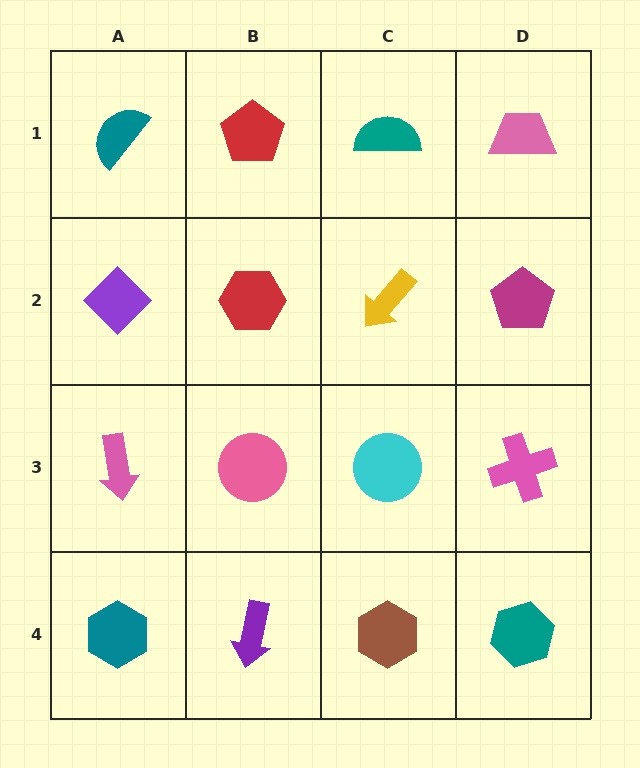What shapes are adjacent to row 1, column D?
A magenta pentagon (row 2, column D), a teal semicircle (row 1, column C).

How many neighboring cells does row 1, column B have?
3.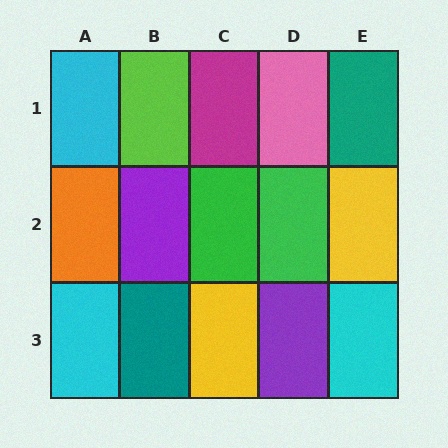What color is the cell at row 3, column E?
Cyan.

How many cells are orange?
1 cell is orange.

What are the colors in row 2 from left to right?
Orange, purple, green, green, yellow.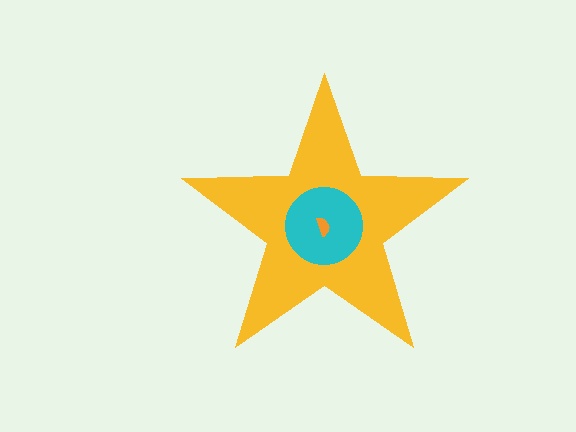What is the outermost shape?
The yellow star.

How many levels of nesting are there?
3.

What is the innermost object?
The orange semicircle.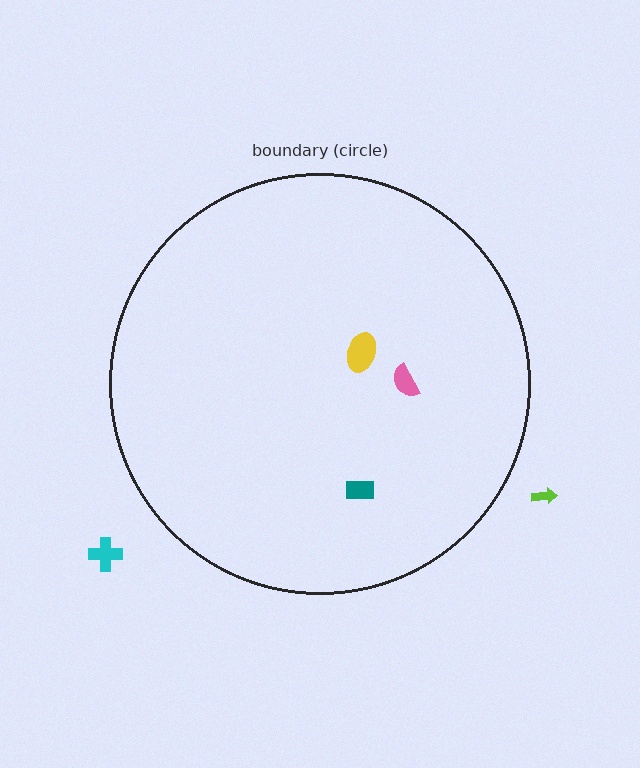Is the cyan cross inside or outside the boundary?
Outside.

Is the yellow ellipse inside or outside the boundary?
Inside.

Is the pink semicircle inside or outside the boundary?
Inside.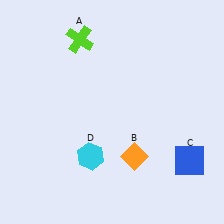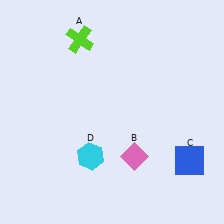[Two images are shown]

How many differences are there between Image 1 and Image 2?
There is 1 difference between the two images.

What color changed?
The diamond (B) changed from orange in Image 1 to pink in Image 2.